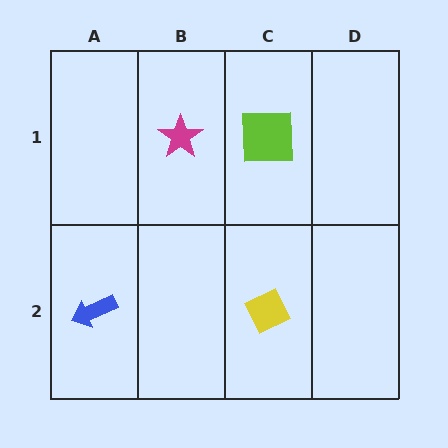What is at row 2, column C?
A yellow diamond.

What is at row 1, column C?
A lime square.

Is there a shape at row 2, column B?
No, that cell is empty.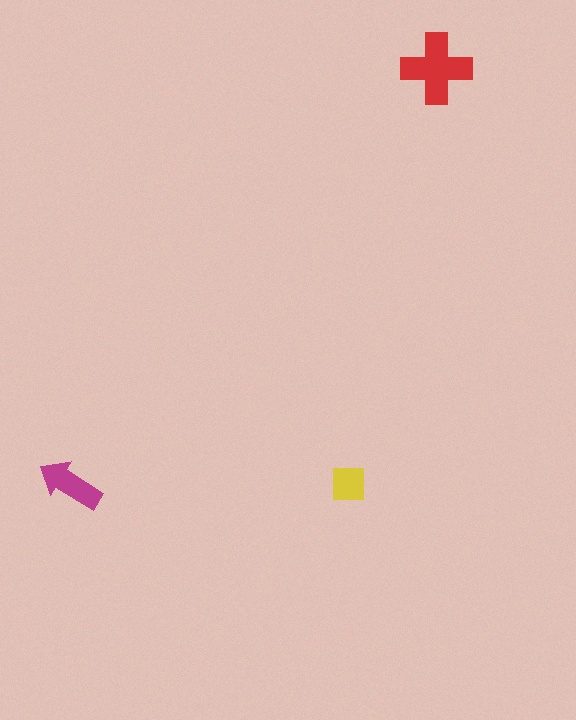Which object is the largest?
The red cross.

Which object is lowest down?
The yellow square is bottommost.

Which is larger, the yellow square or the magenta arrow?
The magenta arrow.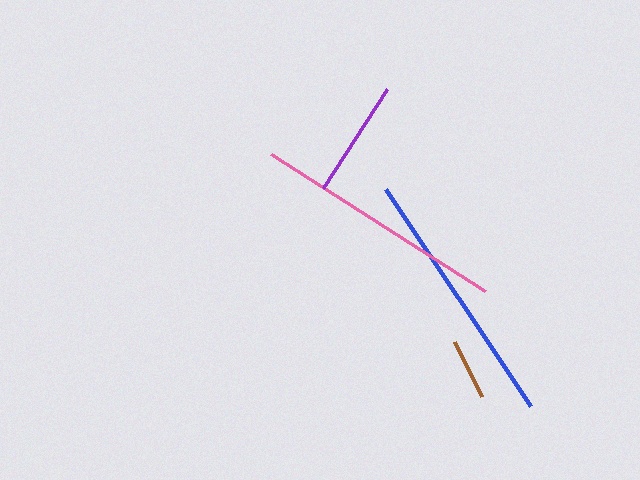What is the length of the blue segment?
The blue segment is approximately 261 pixels long.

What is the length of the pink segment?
The pink segment is approximately 254 pixels long.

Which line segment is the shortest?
The brown line is the shortest at approximately 62 pixels.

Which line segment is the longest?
The blue line is the longest at approximately 261 pixels.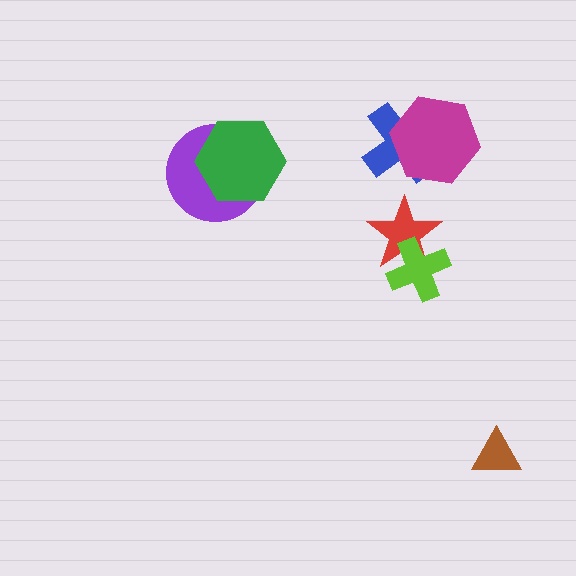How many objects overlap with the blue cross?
1 object overlaps with the blue cross.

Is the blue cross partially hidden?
Yes, it is partially covered by another shape.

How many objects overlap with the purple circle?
1 object overlaps with the purple circle.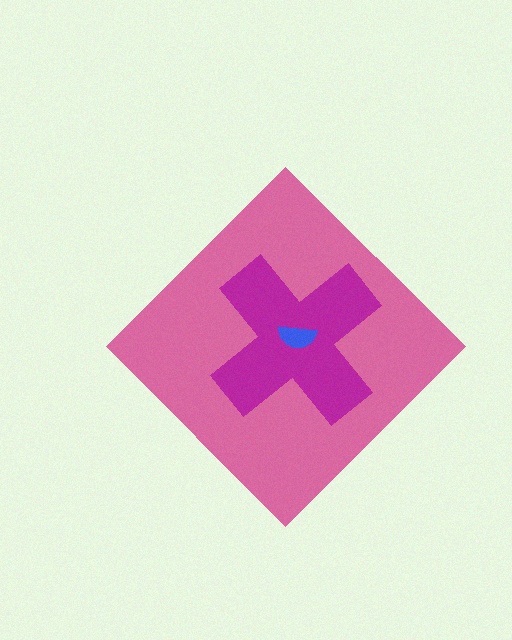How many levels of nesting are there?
3.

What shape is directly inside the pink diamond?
The magenta cross.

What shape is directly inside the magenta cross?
The blue semicircle.